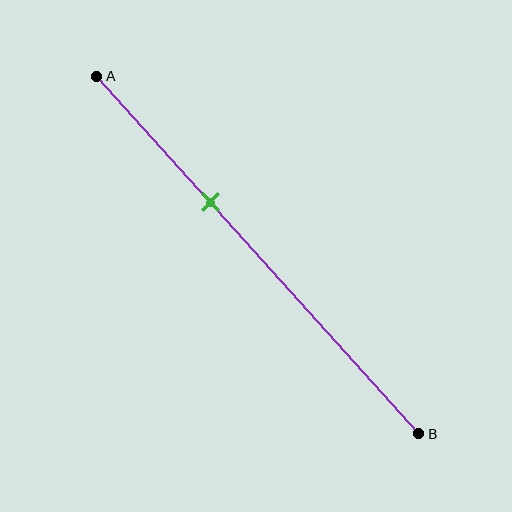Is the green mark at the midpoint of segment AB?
No, the mark is at about 35% from A, not at the 50% midpoint.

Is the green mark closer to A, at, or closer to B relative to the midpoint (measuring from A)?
The green mark is closer to point A than the midpoint of segment AB.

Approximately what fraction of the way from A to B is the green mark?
The green mark is approximately 35% of the way from A to B.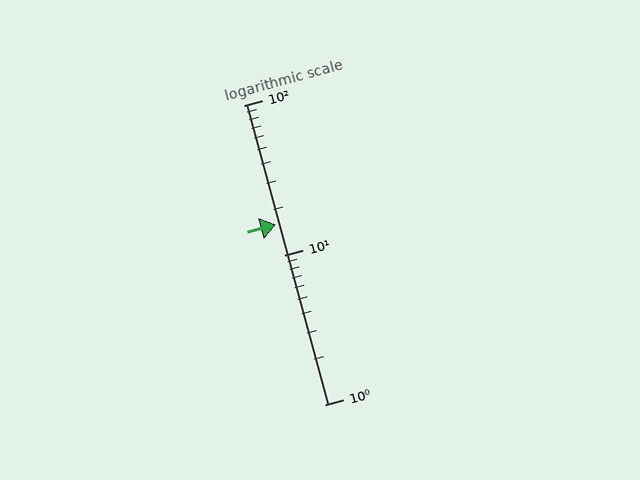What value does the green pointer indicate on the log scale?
The pointer indicates approximately 16.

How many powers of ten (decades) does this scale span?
The scale spans 2 decades, from 1 to 100.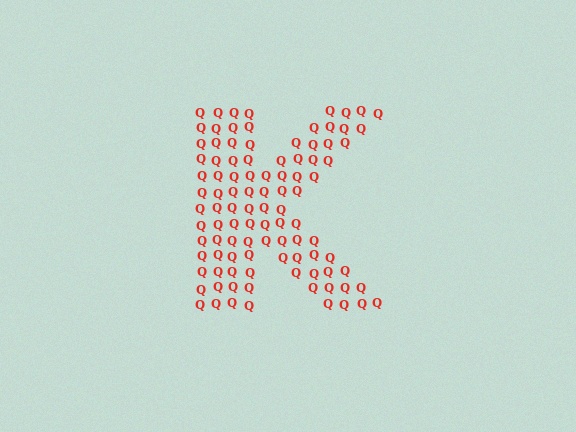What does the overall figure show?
The overall figure shows the letter K.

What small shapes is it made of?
It is made of small letter Q's.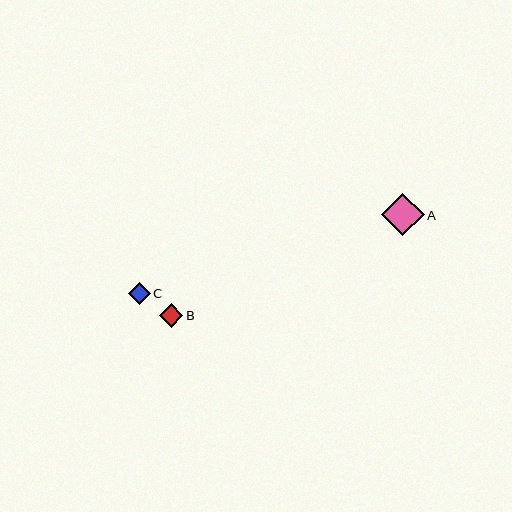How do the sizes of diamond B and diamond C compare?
Diamond B and diamond C are approximately the same size.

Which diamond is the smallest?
Diamond C is the smallest with a size of approximately 22 pixels.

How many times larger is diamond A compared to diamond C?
Diamond A is approximately 1.9 times the size of diamond C.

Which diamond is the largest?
Diamond A is the largest with a size of approximately 43 pixels.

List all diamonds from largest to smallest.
From largest to smallest: A, B, C.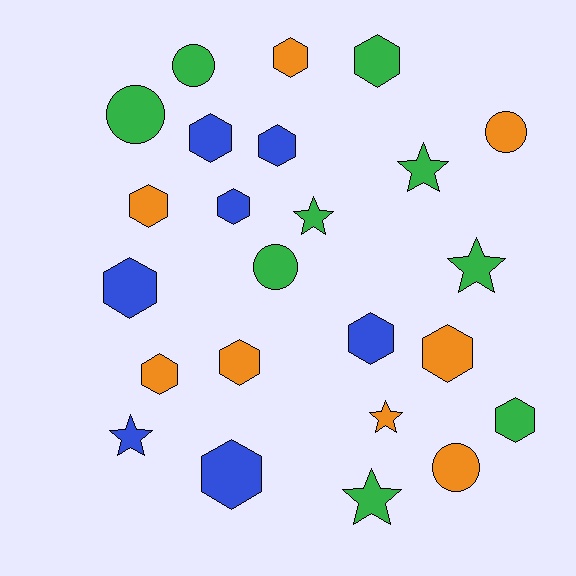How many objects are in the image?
There are 24 objects.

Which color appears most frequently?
Green, with 9 objects.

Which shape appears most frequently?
Hexagon, with 13 objects.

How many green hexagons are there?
There are 2 green hexagons.